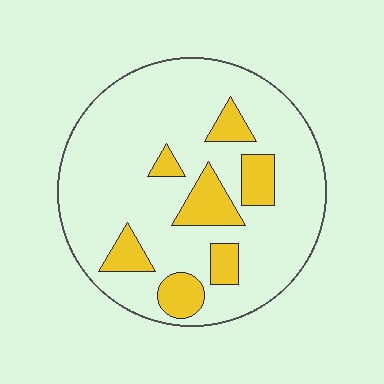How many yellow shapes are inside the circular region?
7.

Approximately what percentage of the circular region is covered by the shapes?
Approximately 20%.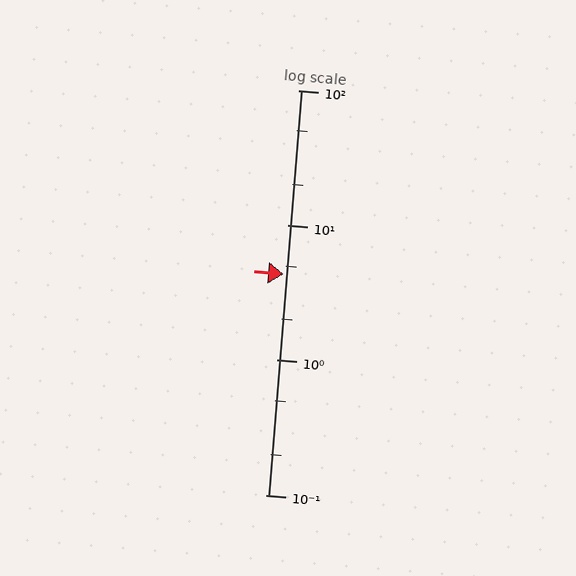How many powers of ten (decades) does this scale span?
The scale spans 3 decades, from 0.1 to 100.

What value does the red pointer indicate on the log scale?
The pointer indicates approximately 4.3.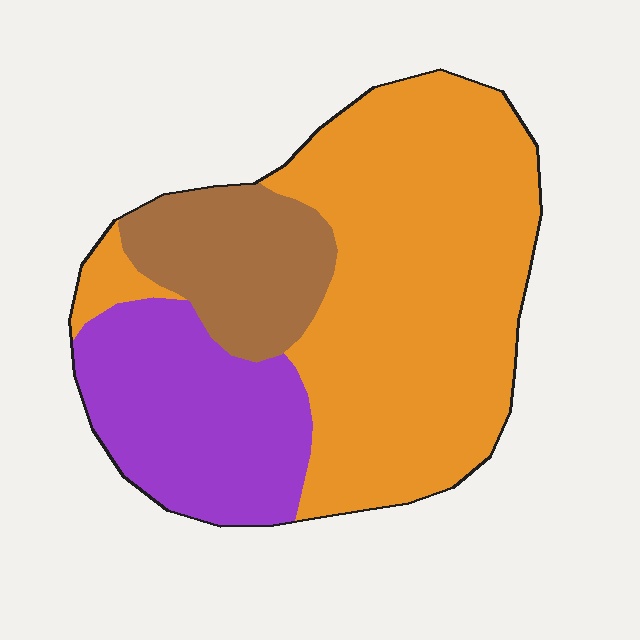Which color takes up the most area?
Orange, at roughly 60%.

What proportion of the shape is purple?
Purple covers 25% of the shape.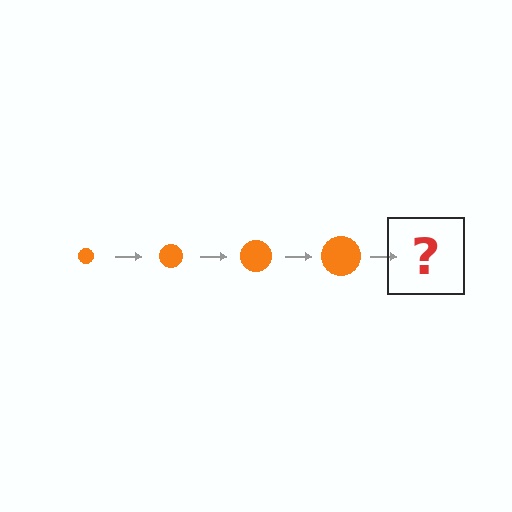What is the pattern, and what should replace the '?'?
The pattern is that the circle gets progressively larger each step. The '?' should be an orange circle, larger than the previous one.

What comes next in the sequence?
The next element should be an orange circle, larger than the previous one.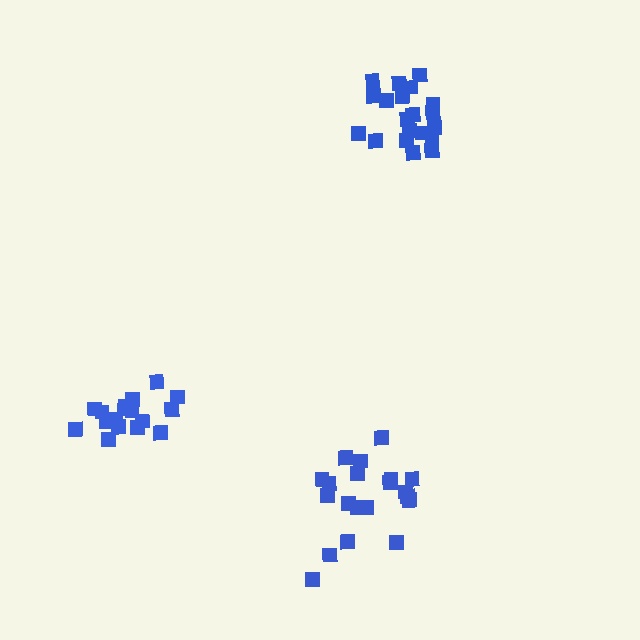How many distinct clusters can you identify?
There are 3 distinct clusters.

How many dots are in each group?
Group 1: 17 dots, Group 2: 20 dots, Group 3: 20 dots (57 total).